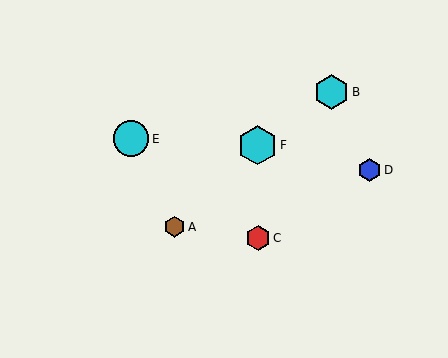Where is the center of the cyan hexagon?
The center of the cyan hexagon is at (332, 92).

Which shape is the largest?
The cyan hexagon (labeled F) is the largest.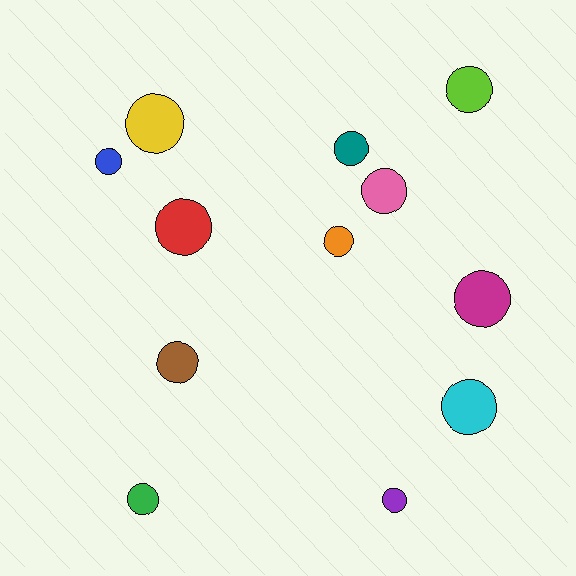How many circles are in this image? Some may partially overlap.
There are 12 circles.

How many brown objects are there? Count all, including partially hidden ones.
There is 1 brown object.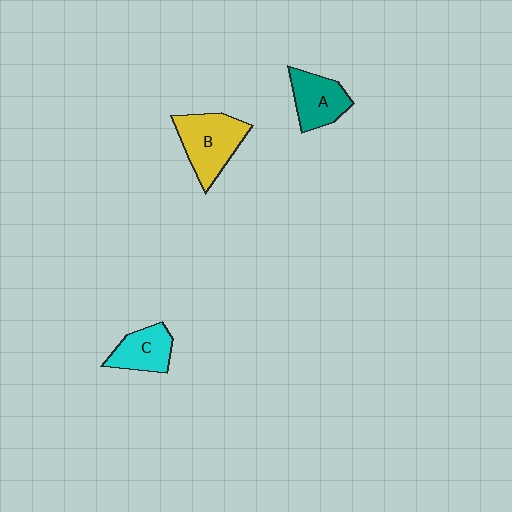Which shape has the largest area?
Shape B (yellow).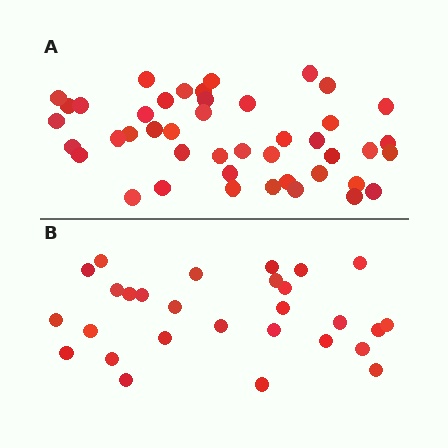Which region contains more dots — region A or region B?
Region A (the top region) has more dots.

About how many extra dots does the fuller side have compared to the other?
Region A has approximately 15 more dots than region B.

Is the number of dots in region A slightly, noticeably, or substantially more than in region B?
Region A has substantially more. The ratio is roughly 1.6 to 1.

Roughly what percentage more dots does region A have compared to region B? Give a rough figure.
About 55% more.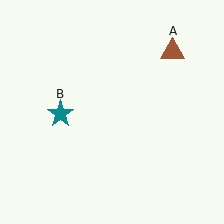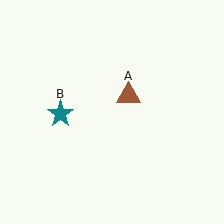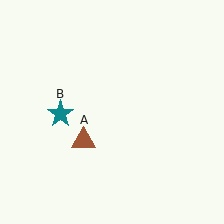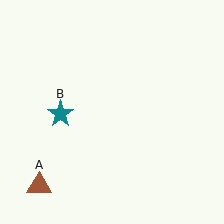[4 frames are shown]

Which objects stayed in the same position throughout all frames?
Teal star (object B) remained stationary.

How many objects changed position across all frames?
1 object changed position: brown triangle (object A).